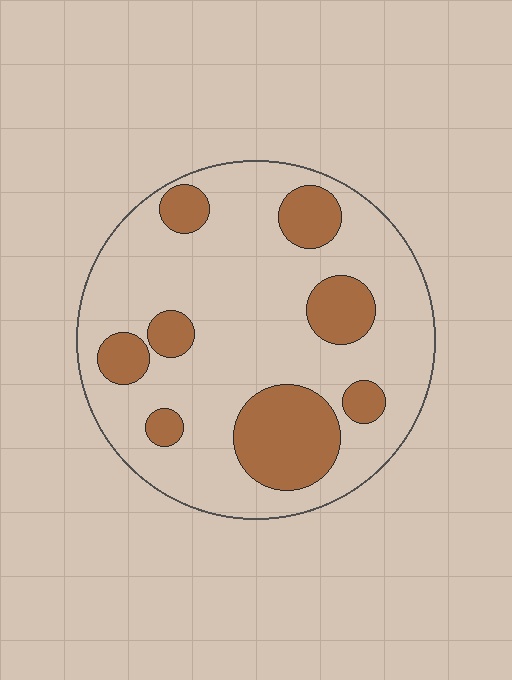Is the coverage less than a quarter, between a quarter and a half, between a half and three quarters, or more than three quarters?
Less than a quarter.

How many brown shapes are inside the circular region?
8.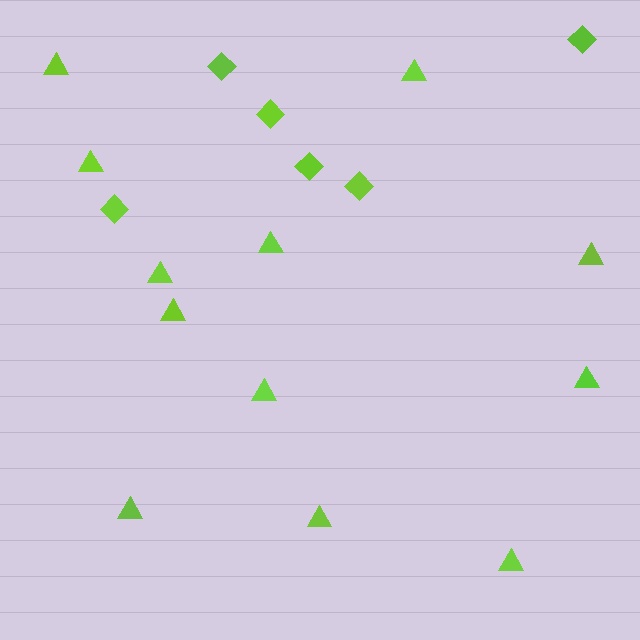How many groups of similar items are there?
There are 2 groups: one group of diamonds (6) and one group of triangles (12).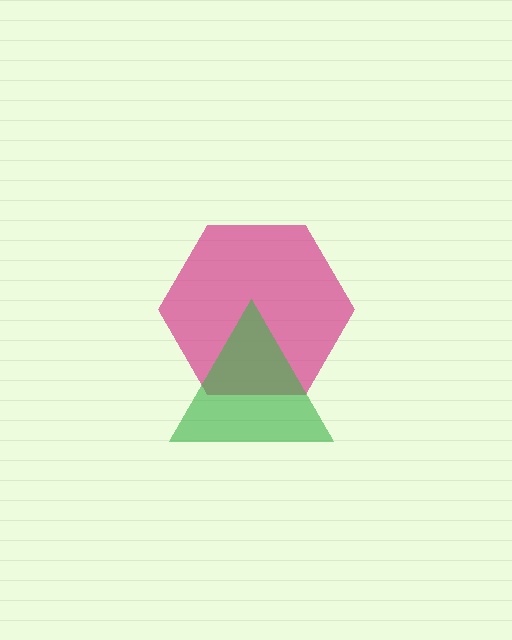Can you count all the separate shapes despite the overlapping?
Yes, there are 2 separate shapes.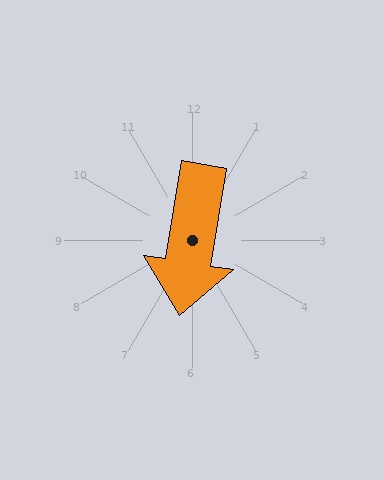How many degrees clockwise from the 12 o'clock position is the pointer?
Approximately 189 degrees.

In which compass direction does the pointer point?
South.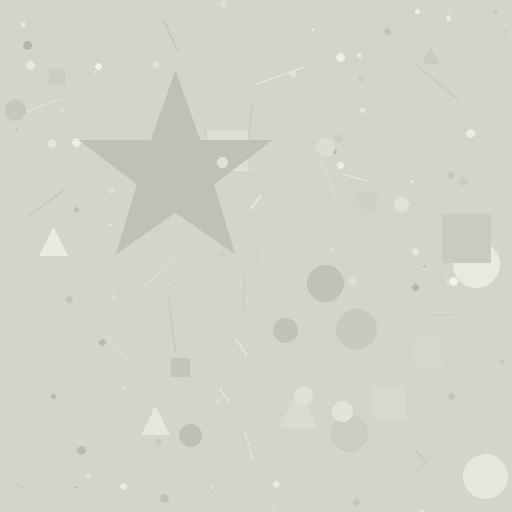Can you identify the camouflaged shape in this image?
The camouflaged shape is a star.